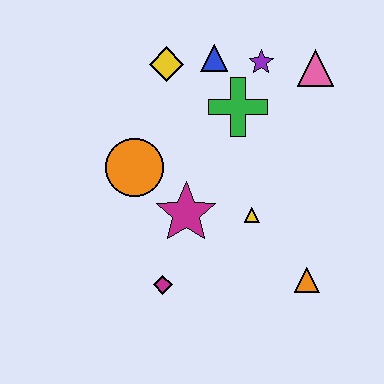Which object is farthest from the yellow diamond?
The orange triangle is farthest from the yellow diamond.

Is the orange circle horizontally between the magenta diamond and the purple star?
No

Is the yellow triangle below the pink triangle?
Yes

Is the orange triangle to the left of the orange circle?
No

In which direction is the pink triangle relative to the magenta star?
The pink triangle is above the magenta star.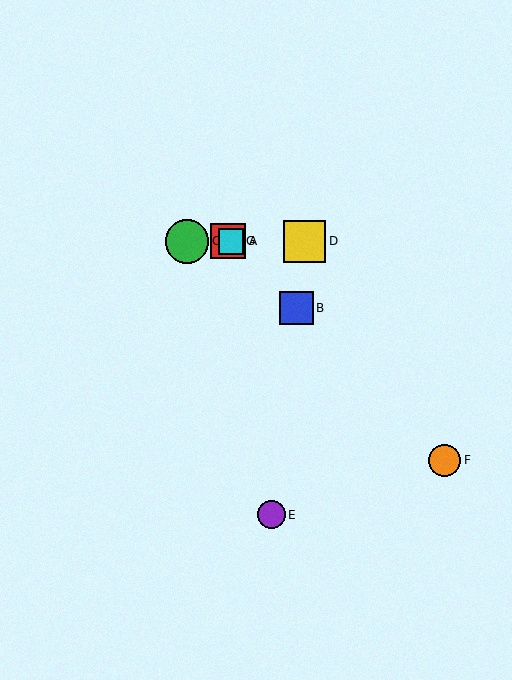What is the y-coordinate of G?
Object G is at y≈241.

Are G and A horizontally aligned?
Yes, both are at y≈241.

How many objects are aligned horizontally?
4 objects (A, C, D, G) are aligned horizontally.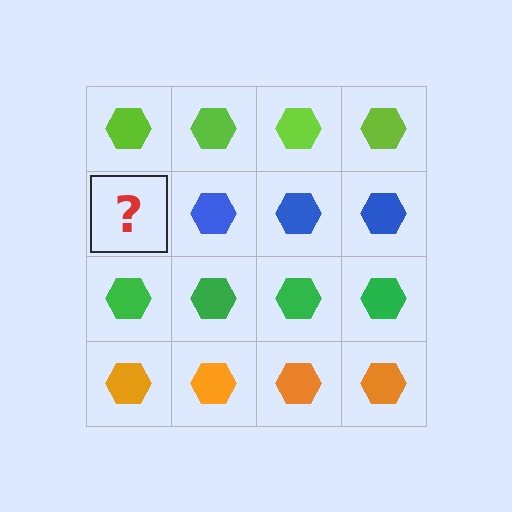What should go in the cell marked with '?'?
The missing cell should contain a blue hexagon.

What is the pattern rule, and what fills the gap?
The rule is that each row has a consistent color. The gap should be filled with a blue hexagon.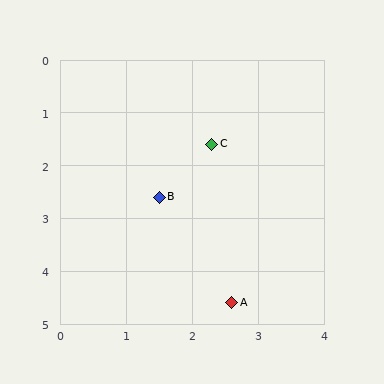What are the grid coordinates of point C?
Point C is at approximately (2.3, 1.6).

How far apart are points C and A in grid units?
Points C and A are about 3.0 grid units apart.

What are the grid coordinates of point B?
Point B is at approximately (1.5, 2.6).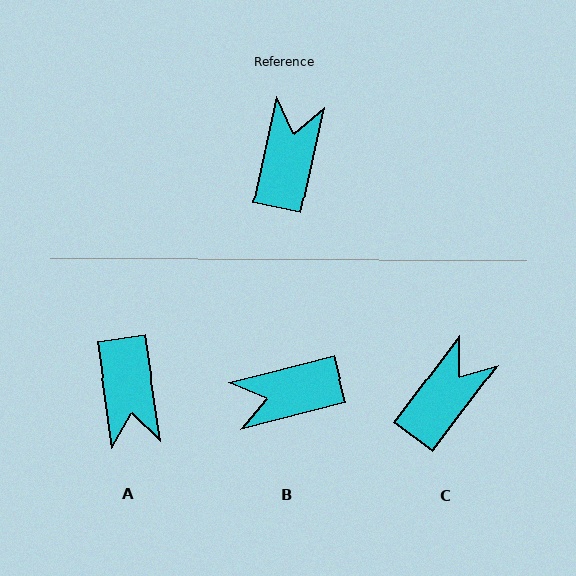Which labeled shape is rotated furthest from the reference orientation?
A, about 160 degrees away.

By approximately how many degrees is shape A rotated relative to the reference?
Approximately 160 degrees clockwise.